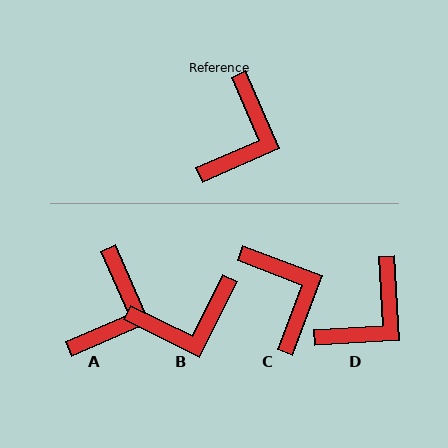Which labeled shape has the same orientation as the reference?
A.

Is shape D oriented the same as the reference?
No, it is off by about 20 degrees.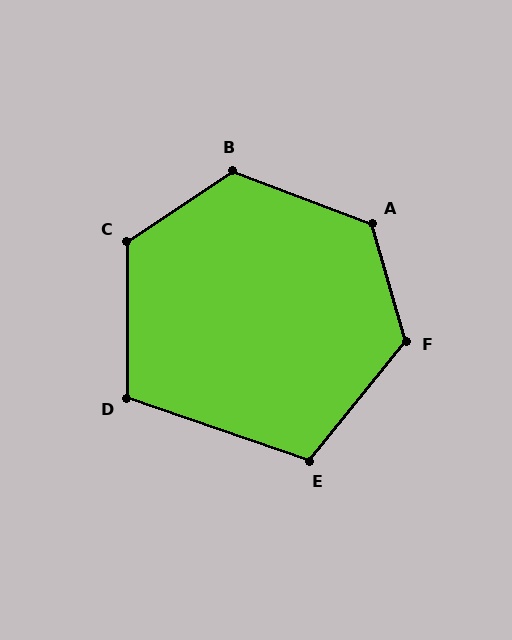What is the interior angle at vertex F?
Approximately 126 degrees (obtuse).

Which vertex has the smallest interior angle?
D, at approximately 109 degrees.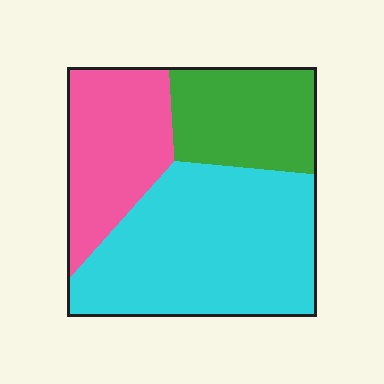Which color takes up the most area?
Cyan, at roughly 50%.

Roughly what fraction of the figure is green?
Green covers around 25% of the figure.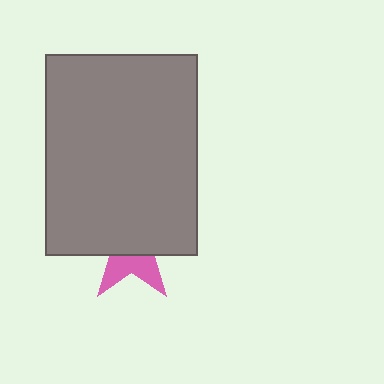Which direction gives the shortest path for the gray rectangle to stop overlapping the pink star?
Moving up gives the shortest separation.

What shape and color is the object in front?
The object in front is a gray rectangle.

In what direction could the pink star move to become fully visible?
The pink star could move down. That would shift it out from behind the gray rectangle entirely.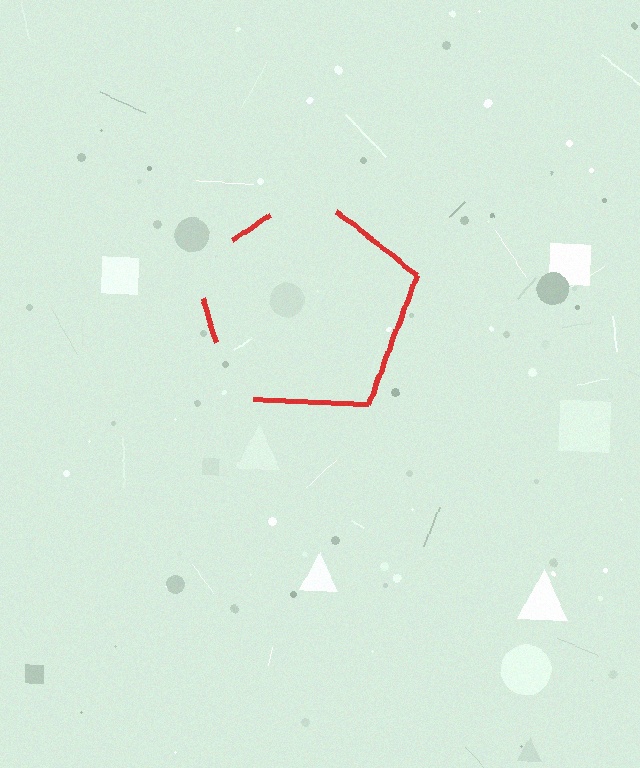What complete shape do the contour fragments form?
The contour fragments form a pentagon.